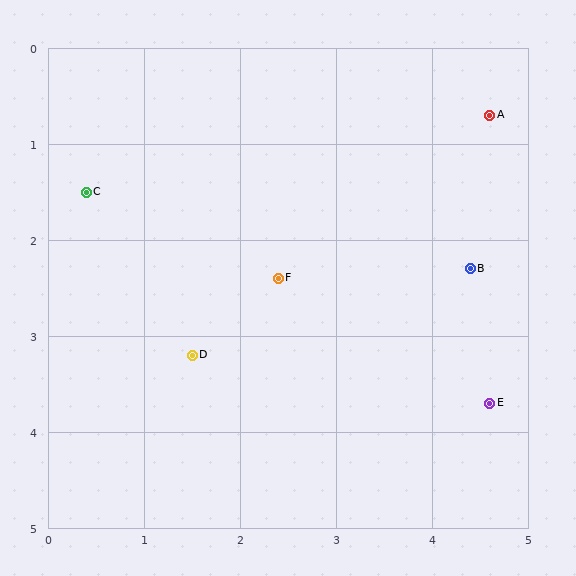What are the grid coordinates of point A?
Point A is at approximately (4.6, 0.7).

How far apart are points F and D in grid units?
Points F and D are about 1.2 grid units apart.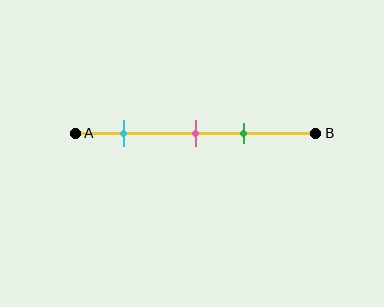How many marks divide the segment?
There are 3 marks dividing the segment.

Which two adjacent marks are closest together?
The pink and green marks are the closest adjacent pair.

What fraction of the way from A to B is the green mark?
The green mark is approximately 70% (0.7) of the way from A to B.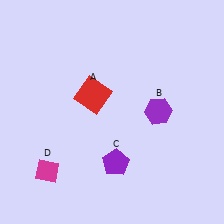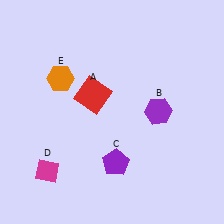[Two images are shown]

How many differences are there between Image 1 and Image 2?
There is 1 difference between the two images.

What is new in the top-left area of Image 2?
An orange hexagon (E) was added in the top-left area of Image 2.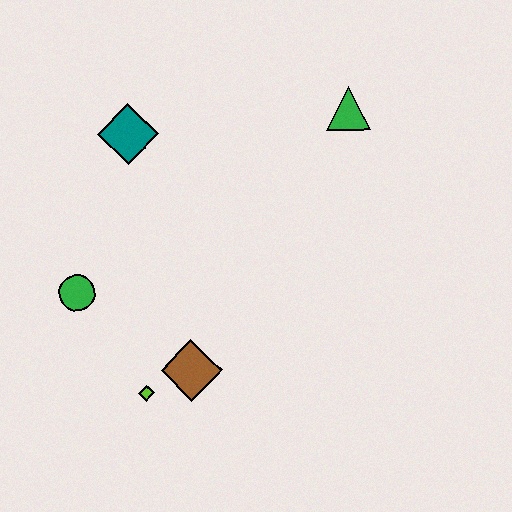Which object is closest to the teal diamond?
The green circle is closest to the teal diamond.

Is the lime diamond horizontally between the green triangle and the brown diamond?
No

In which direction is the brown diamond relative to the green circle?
The brown diamond is to the right of the green circle.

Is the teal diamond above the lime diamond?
Yes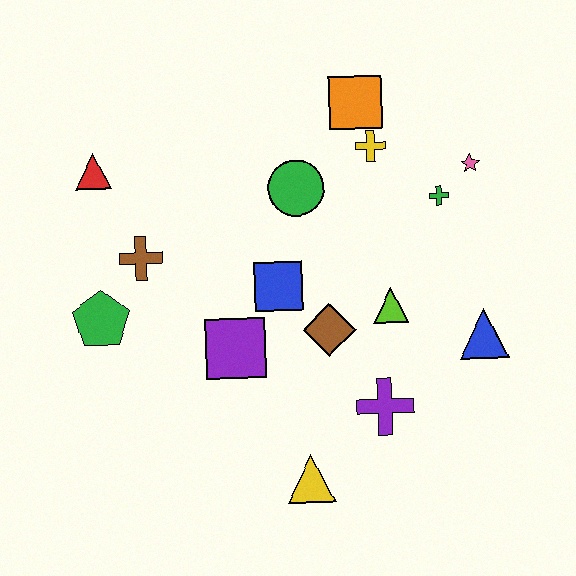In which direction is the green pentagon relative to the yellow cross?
The green pentagon is to the left of the yellow cross.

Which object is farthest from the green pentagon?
The pink star is farthest from the green pentagon.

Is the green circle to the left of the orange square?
Yes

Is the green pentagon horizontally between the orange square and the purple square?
No